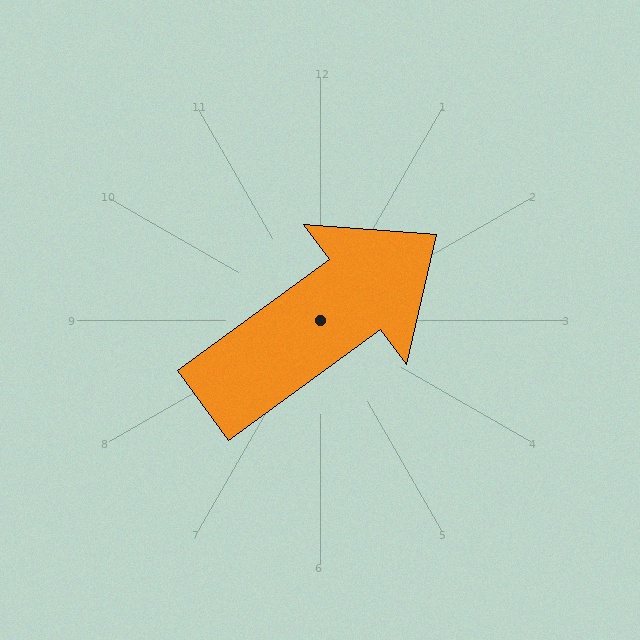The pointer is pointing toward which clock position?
Roughly 2 o'clock.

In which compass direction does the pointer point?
Northeast.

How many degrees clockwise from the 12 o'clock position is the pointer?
Approximately 54 degrees.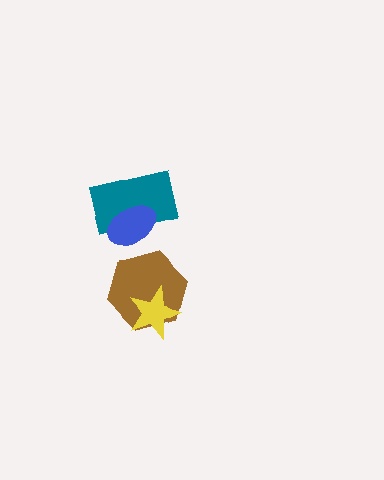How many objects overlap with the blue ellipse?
1 object overlaps with the blue ellipse.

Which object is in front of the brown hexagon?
The yellow star is in front of the brown hexagon.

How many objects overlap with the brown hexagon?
1 object overlaps with the brown hexagon.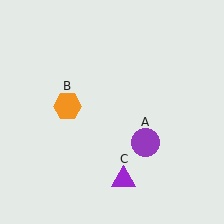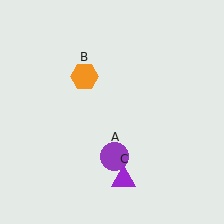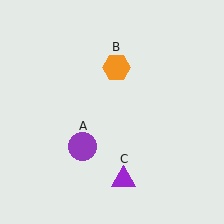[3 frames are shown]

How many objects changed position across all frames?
2 objects changed position: purple circle (object A), orange hexagon (object B).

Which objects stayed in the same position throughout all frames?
Purple triangle (object C) remained stationary.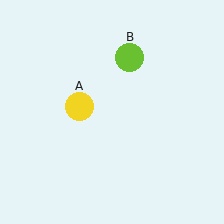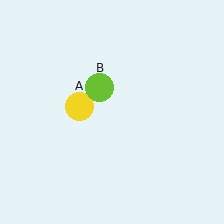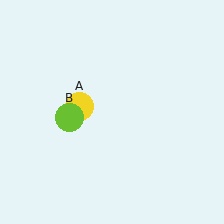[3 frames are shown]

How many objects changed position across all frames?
1 object changed position: lime circle (object B).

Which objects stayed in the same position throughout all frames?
Yellow circle (object A) remained stationary.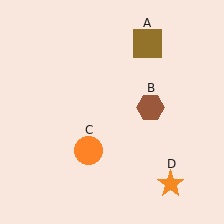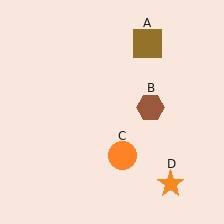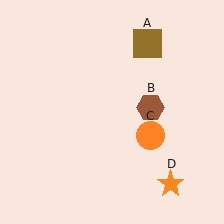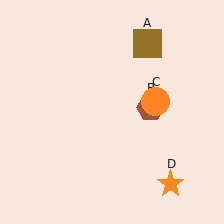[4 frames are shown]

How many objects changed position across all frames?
1 object changed position: orange circle (object C).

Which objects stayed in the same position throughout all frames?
Brown square (object A) and brown hexagon (object B) and orange star (object D) remained stationary.